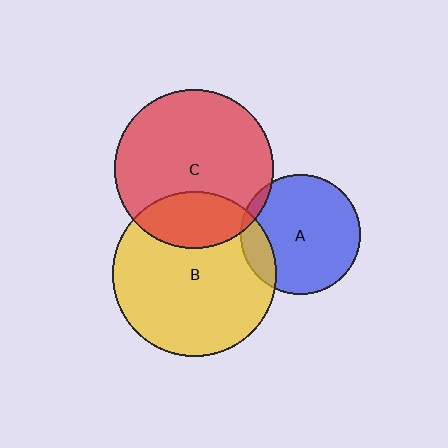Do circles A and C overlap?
Yes.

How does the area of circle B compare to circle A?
Approximately 1.9 times.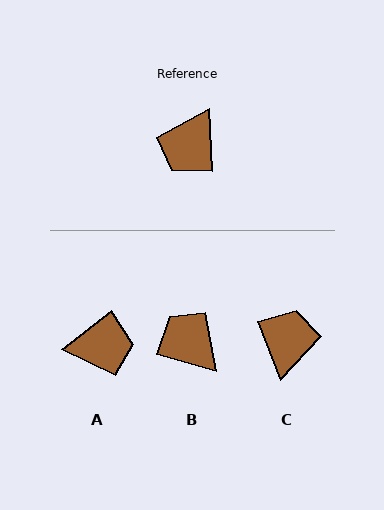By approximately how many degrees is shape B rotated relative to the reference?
Approximately 108 degrees clockwise.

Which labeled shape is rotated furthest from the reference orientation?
C, about 162 degrees away.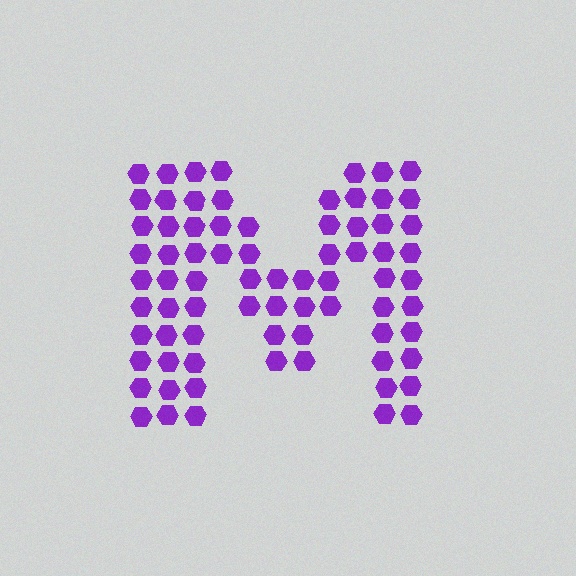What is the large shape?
The large shape is the letter M.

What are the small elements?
The small elements are hexagons.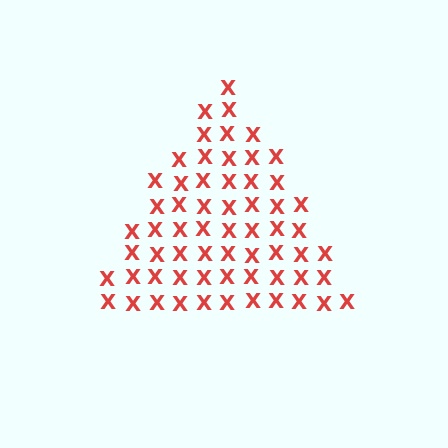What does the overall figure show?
The overall figure shows a triangle.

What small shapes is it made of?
It is made of small letter X's.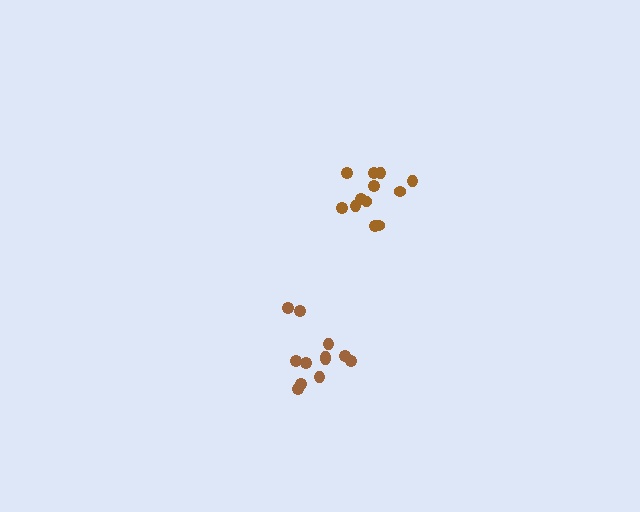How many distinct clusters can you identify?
There are 2 distinct clusters.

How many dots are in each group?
Group 1: 12 dots, Group 2: 12 dots (24 total).